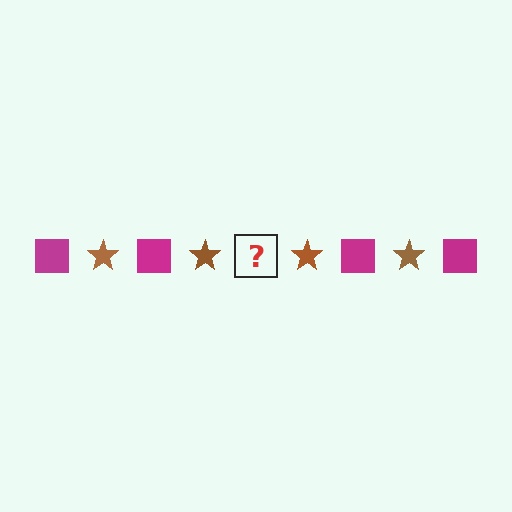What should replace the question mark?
The question mark should be replaced with a magenta square.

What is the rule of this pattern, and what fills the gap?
The rule is that the pattern alternates between magenta square and brown star. The gap should be filled with a magenta square.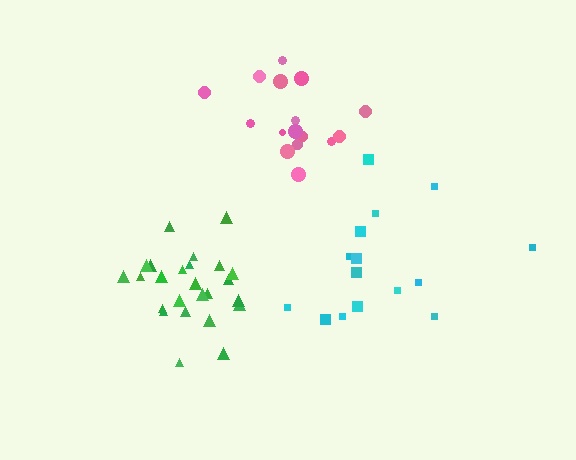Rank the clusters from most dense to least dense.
green, pink, cyan.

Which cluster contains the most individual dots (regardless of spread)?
Green (25).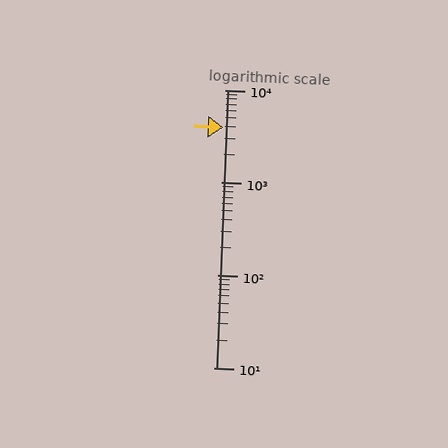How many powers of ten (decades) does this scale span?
The scale spans 3 decades, from 10 to 10000.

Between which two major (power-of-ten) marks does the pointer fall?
The pointer is between 1000 and 10000.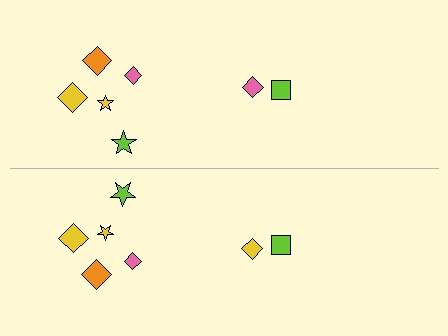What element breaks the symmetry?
The yellow diamond on the bottom side breaks the symmetry — its mirror counterpart is pink.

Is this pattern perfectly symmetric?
No, the pattern is not perfectly symmetric. The yellow diamond on the bottom side breaks the symmetry — its mirror counterpart is pink.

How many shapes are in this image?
There are 14 shapes in this image.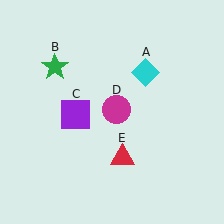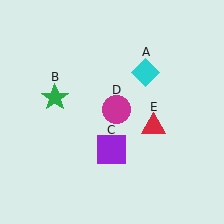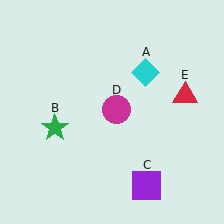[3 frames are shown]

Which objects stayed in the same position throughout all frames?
Cyan diamond (object A) and magenta circle (object D) remained stationary.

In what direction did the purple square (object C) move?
The purple square (object C) moved down and to the right.